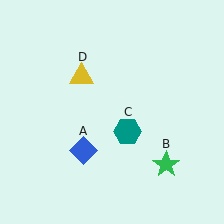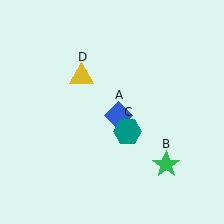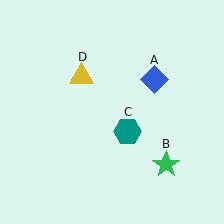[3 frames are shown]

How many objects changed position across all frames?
1 object changed position: blue diamond (object A).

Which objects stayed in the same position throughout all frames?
Green star (object B) and teal hexagon (object C) and yellow triangle (object D) remained stationary.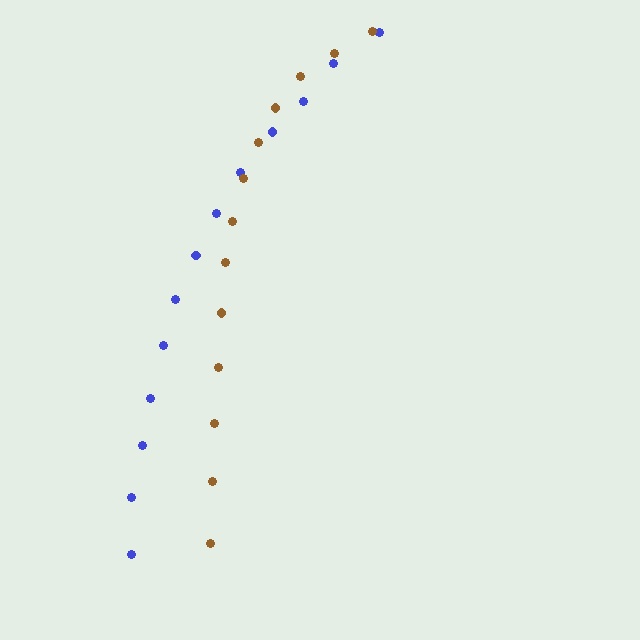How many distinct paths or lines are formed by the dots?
There are 2 distinct paths.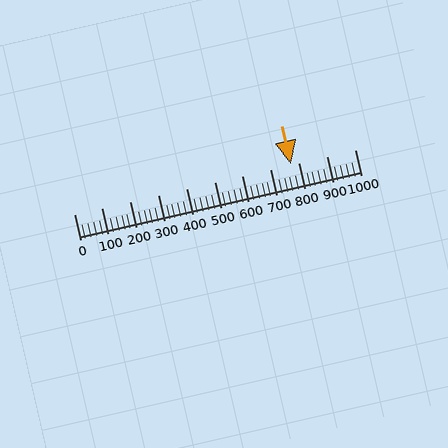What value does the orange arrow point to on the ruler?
The orange arrow points to approximately 773.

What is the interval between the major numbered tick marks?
The major tick marks are spaced 100 units apart.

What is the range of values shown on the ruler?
The ruler shows values from 0 to 1000.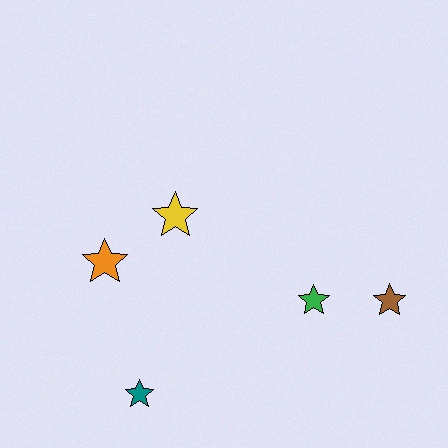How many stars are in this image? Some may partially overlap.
There are 5 stars.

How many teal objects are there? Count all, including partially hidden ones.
There is 1 teal object.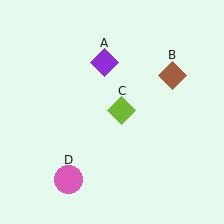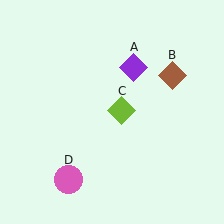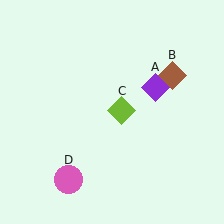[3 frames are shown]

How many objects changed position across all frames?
1 object changed position: purple diamond (object A).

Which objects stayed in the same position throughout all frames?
Brown diamond (object B) and lime diamond (object C) and pink circle (object D) remained stationary.